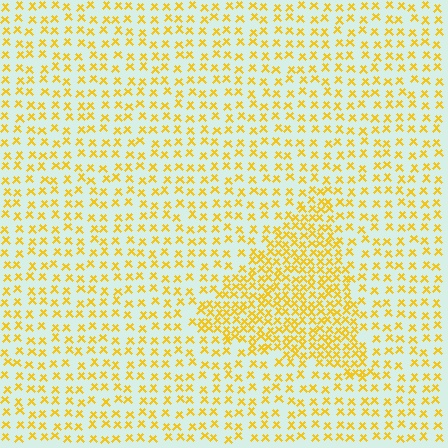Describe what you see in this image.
The image contains small yellow elements arranged at two different densities. A triangle-shaped region is visible where the elements are more densely packed than the surrounding area.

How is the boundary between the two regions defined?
The boundary is defined by a change in element density (approximately 2.1x ratio). All elements are the same color, size, and shape.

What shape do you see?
I see a triangle.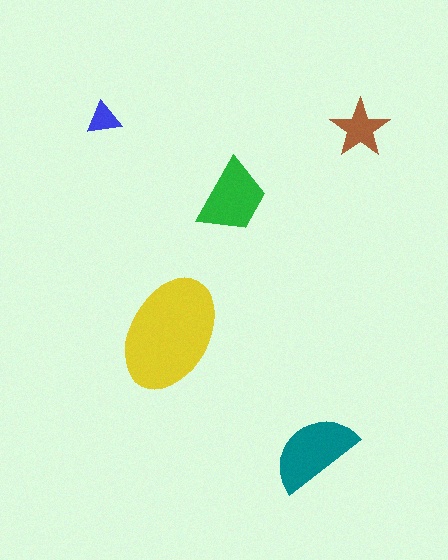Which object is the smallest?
The blue triangle.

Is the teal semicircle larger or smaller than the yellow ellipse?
Smaller.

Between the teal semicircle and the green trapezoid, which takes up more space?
The teal semicircle.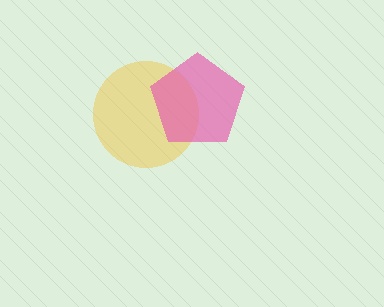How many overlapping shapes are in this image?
There are 2 overlapping shapes in the image.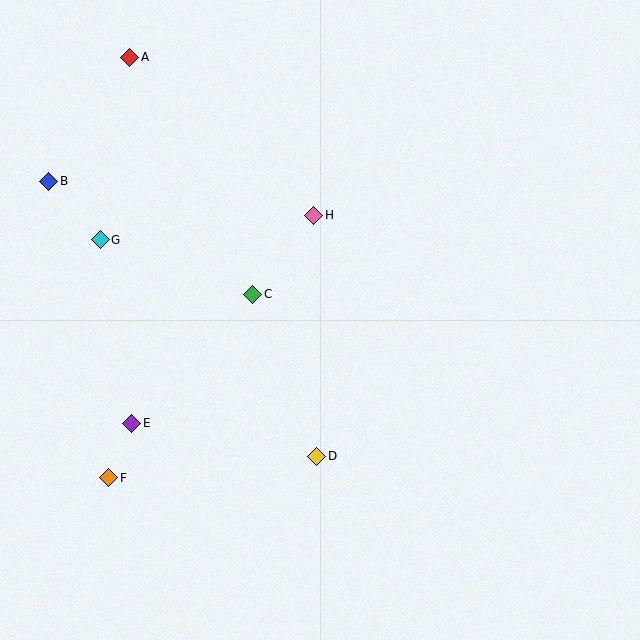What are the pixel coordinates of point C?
Point C is at (253, 294).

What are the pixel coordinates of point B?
Point B is at (49, 181).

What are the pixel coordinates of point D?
Point D is at (317, 456).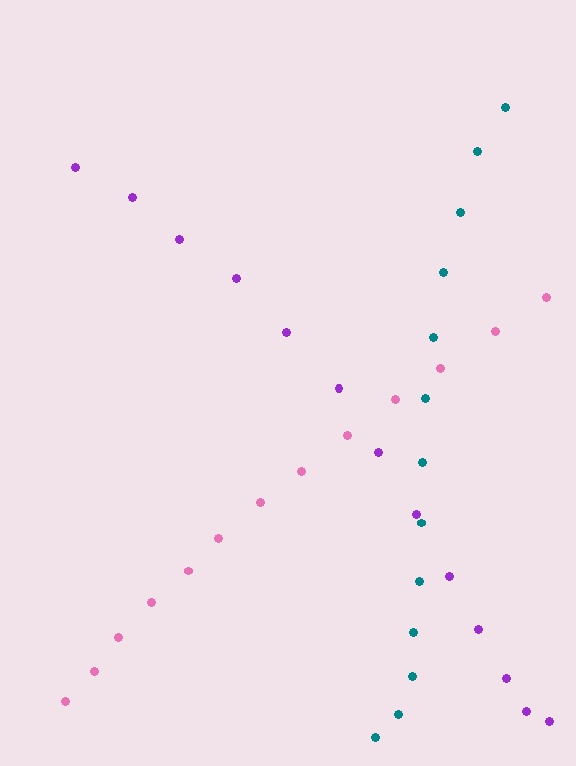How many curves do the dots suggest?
There are 3 distinct paths.